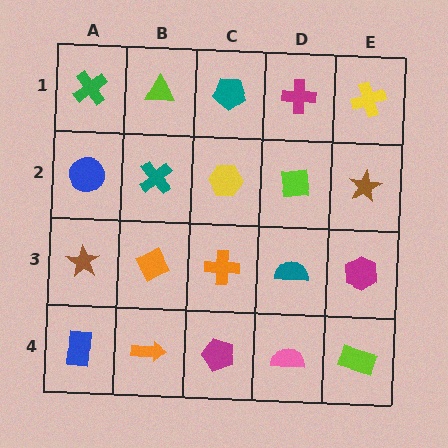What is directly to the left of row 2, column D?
A yellow hexagon.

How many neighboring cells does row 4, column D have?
3.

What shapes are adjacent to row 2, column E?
A yellow cross (row 1, column E), a magenta hexagon (row 3, column E), a lime square (row 2, column D).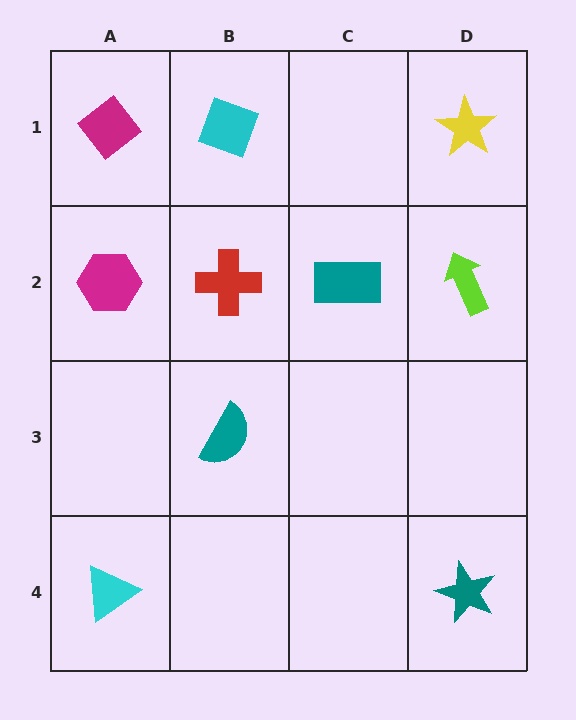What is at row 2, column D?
A lime arrow.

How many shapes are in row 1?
3 shapes.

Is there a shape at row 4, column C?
No, that cell is empty.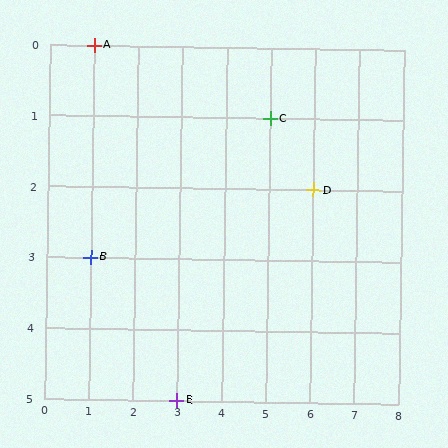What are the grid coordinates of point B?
Point B is at grid coordinates (1, 3).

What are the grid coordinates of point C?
Point C is at grid coordinates (5, 1).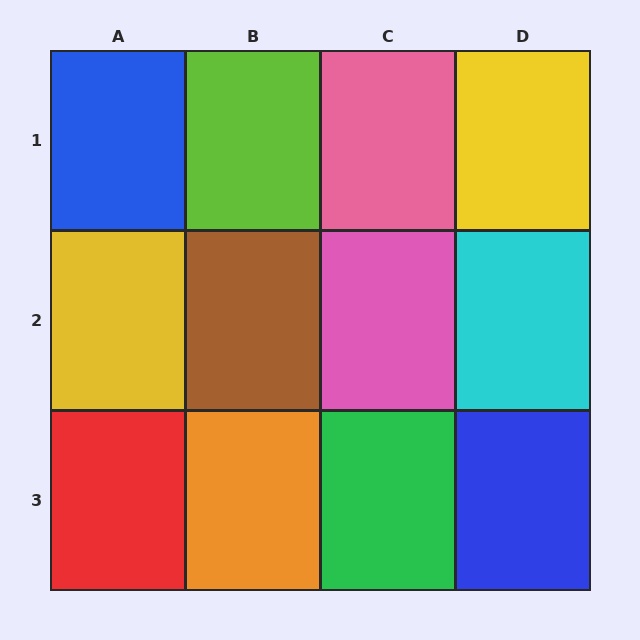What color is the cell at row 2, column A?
Yellow.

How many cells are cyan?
1 cell is cyan.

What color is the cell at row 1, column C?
Pink.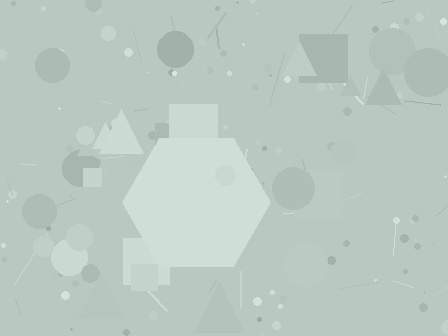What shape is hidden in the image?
A hexagon is hidden in the image.